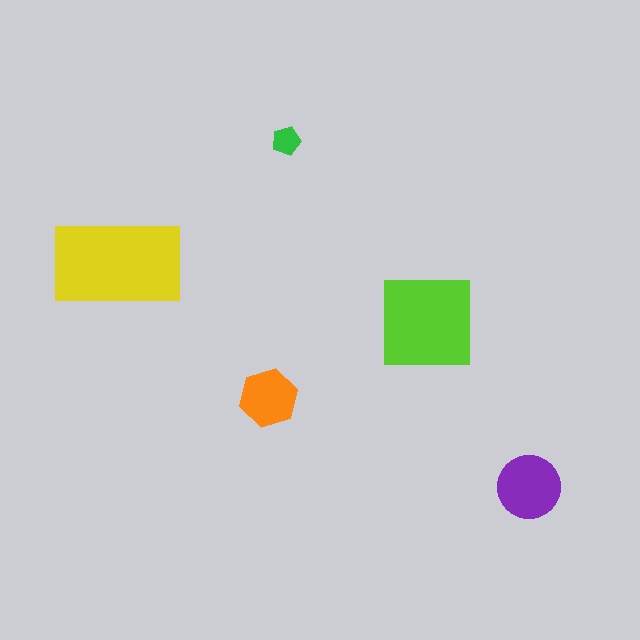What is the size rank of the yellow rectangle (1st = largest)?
1st.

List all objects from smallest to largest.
The green pentagon, the orange hexagon, the purple circle, the lime square, the yellow rectangle.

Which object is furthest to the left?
The yellow rectangle is leftmost.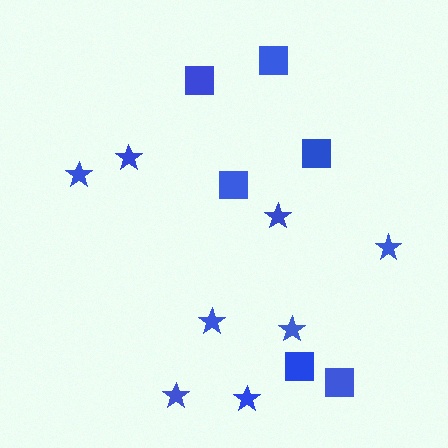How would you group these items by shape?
There are 2 groups: one group of stars (8) and one group of squares (6).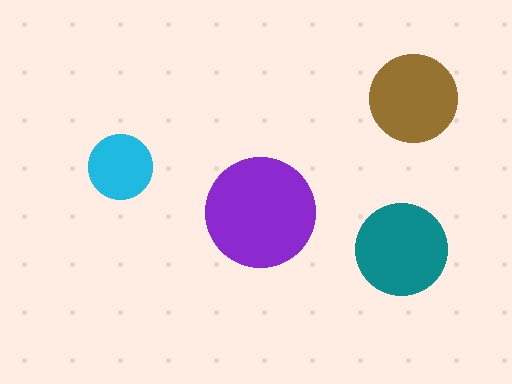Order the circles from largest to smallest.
the purple one, the teal one, the brown one, the cyan one.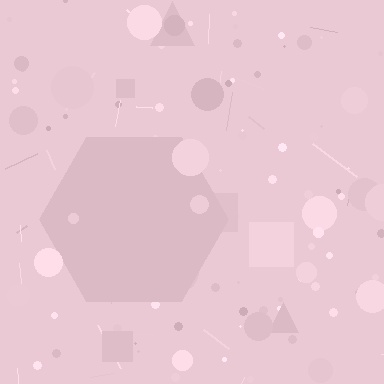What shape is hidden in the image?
A hexagon is hidden in the image.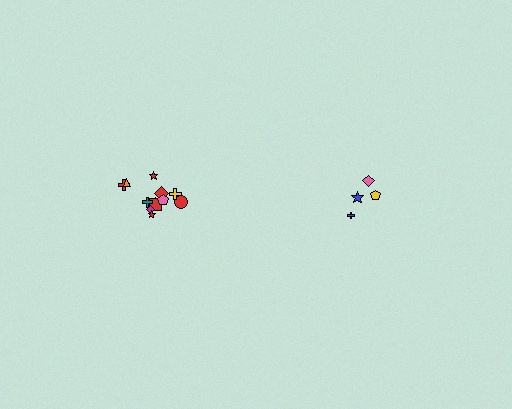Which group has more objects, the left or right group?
The left group.